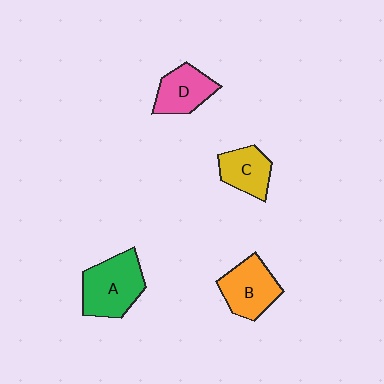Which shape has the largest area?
Shape A (green).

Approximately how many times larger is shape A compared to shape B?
Approximately 1.2 times.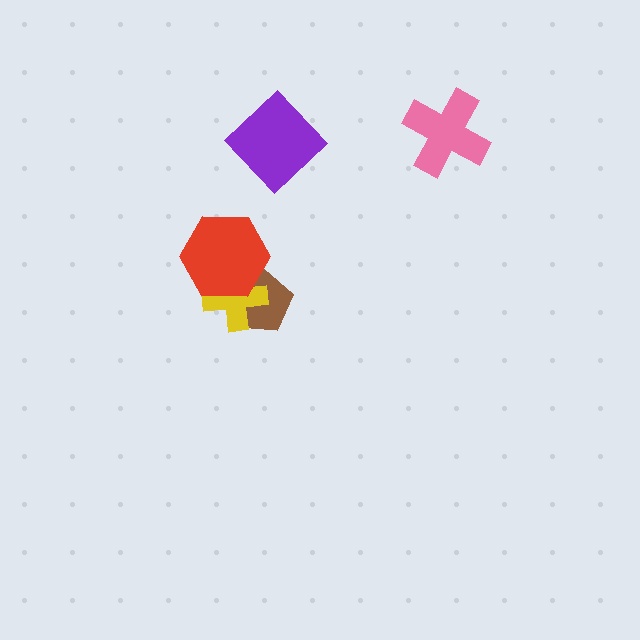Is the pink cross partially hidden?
No, no other shape covers it.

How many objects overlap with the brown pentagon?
2 objects overlap with the brown pentagon.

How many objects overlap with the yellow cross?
2 objects overlap with the yellow cross.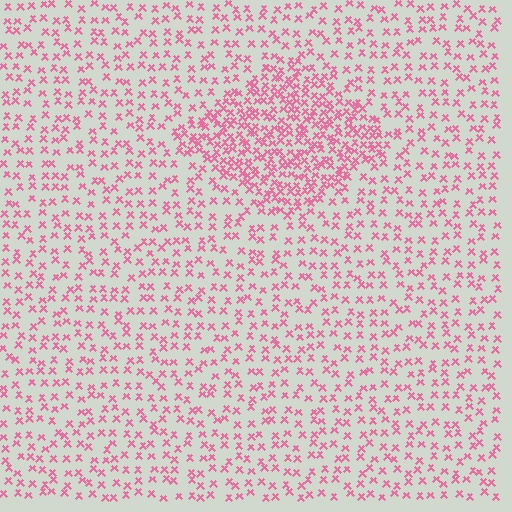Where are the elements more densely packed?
The elements are more densely packed inside the diamond boundary.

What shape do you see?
I see a diamond.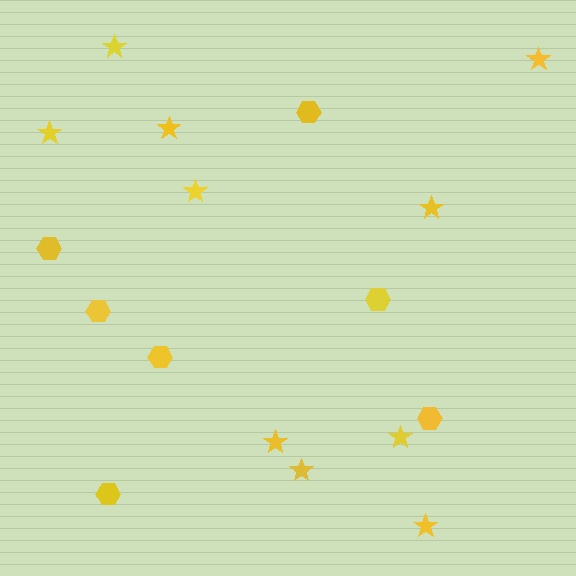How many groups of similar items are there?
There are 2 groups: one group of hexagons (7) and one group of stars (10).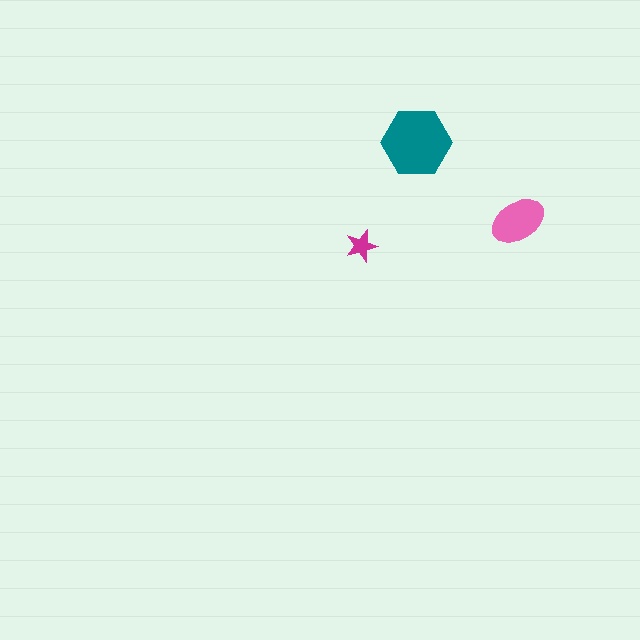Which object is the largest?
The teal hexagon.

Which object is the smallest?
The magenta star.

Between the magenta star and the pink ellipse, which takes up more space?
The pink ellipse.